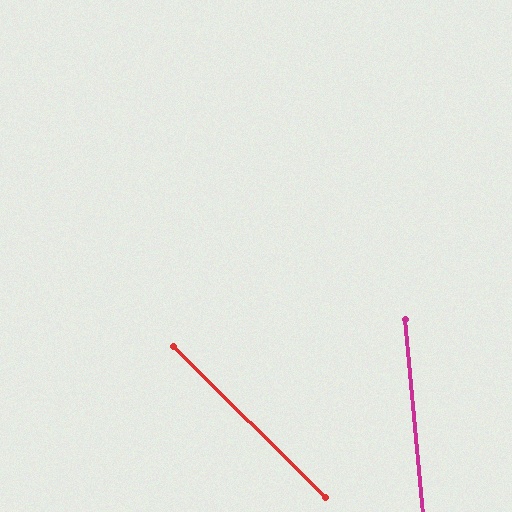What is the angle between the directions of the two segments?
Approximately 40 degrees.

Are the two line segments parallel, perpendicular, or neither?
Neither parallel nor perpendicular — they differ by about 40°.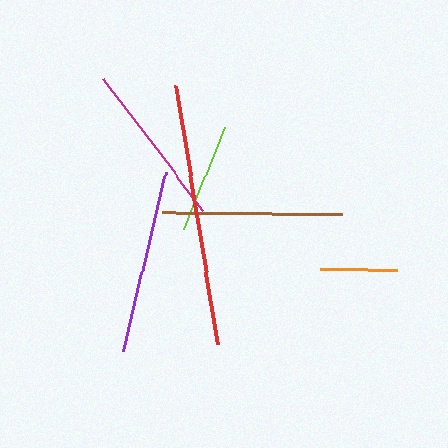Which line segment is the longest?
The red line is the longest at approximately 262 pixels.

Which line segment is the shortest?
The orange line is the shortest at approximately 77 pixels.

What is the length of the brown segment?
The brown segment is approximately 180 pixels long.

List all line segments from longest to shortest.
From longest to shortest: red, purple, brown, magenta, lime, orange.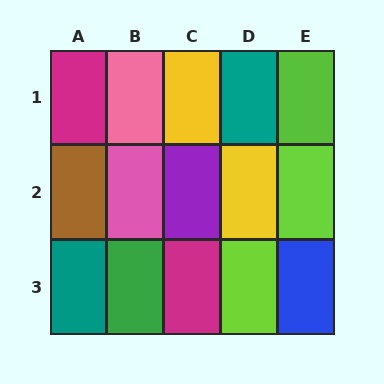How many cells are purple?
1 cell is purple.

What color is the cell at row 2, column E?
Lime.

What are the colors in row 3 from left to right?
Teal, green, magenta, lime, blue.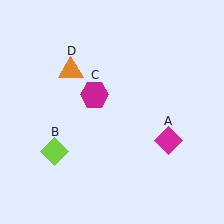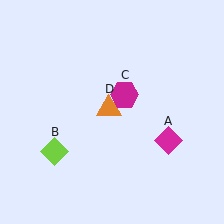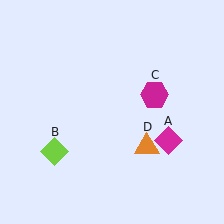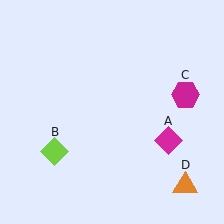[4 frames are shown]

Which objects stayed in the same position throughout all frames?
Magenta diamond (object A) and lime diamond (object B) remained stationary.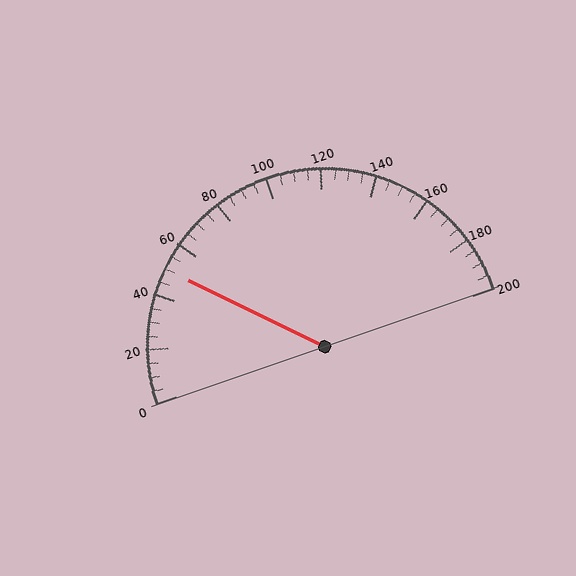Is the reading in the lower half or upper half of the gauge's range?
The reading is in the lower half of the range (0 to 200).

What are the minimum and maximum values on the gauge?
The gauge ranges from 0 to 200.